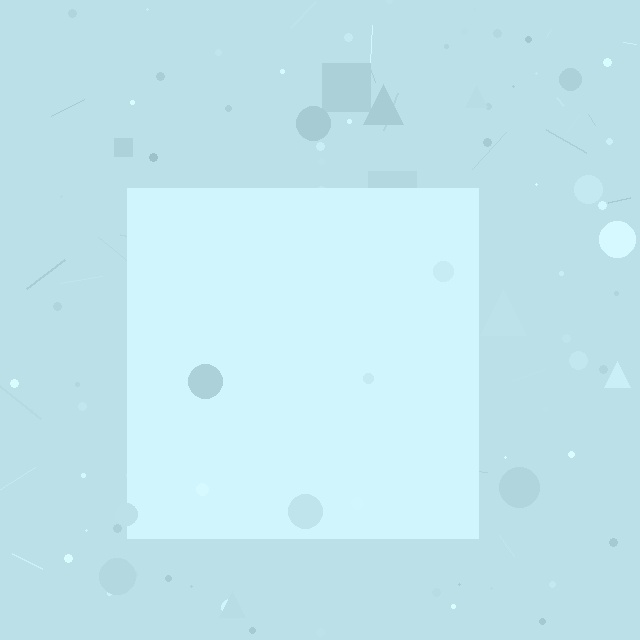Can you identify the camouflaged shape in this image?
The camouflaged shape is a square.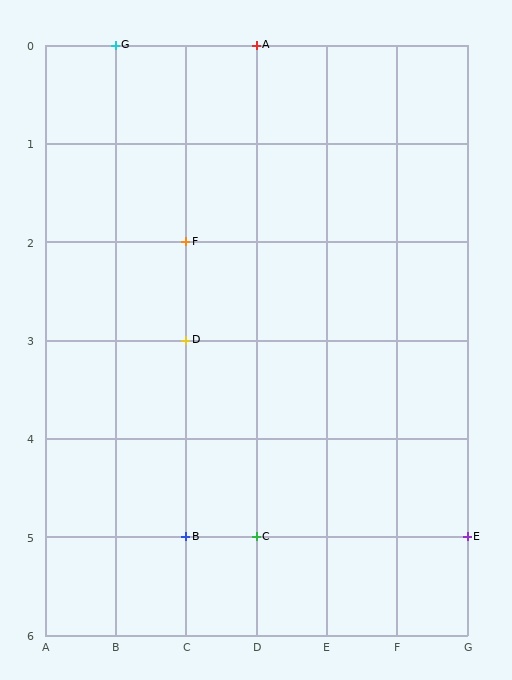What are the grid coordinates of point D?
Point D is at grid coordinates (C, 3).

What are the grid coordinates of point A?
Point A is at grid coordinates (D, 0).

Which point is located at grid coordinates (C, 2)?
Point F is at (C, 2).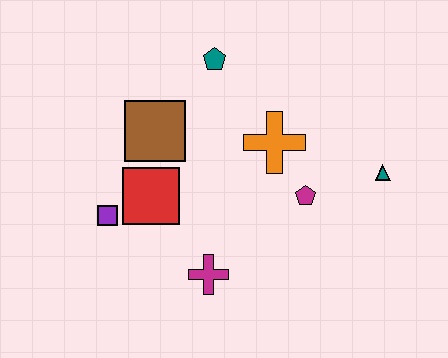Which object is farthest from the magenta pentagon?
The purple square is farthest from the magenta pentagon.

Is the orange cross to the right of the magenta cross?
Yes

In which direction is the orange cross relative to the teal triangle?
The orange cross is to the left of the teal triangle.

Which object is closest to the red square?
The purple square is closest to the red square.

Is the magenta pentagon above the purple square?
Yes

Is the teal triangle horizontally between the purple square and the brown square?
No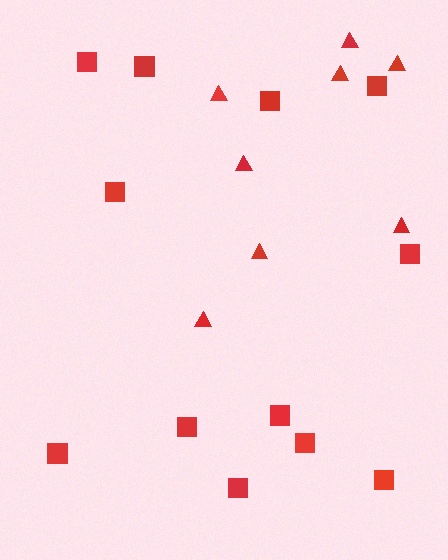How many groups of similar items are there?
There are 2 groups: one group of squares (12) and one group of triangles (8).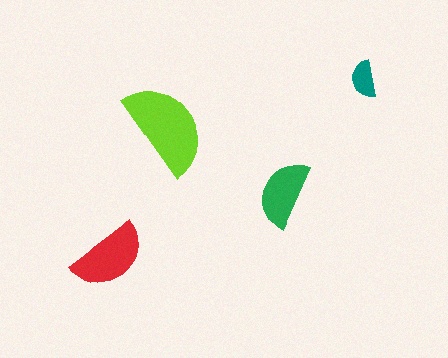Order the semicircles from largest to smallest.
the lime one, the red one, the green one, the teal one.